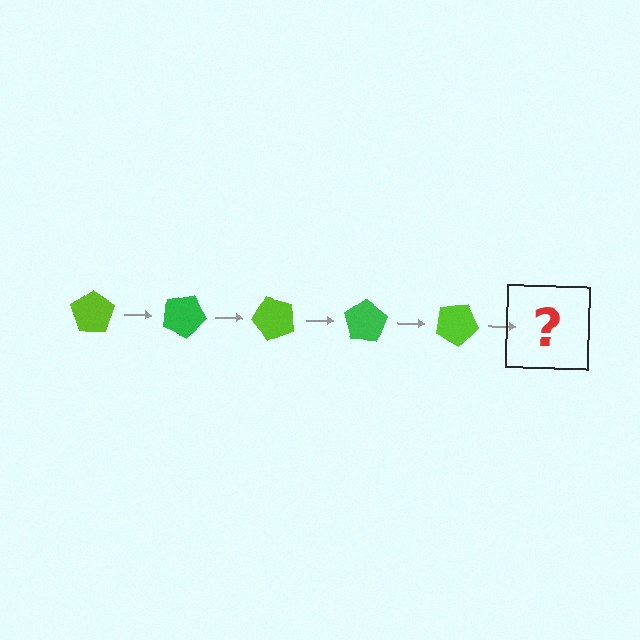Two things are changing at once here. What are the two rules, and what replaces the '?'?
The two rules are that it rotates 25 degrees each step and the color cycles through lime and green. The '?' should be a green pentagon, rotated 125 degrees from the start.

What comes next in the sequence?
The next element should be a green pentagon, rotated 125 degrees from the start.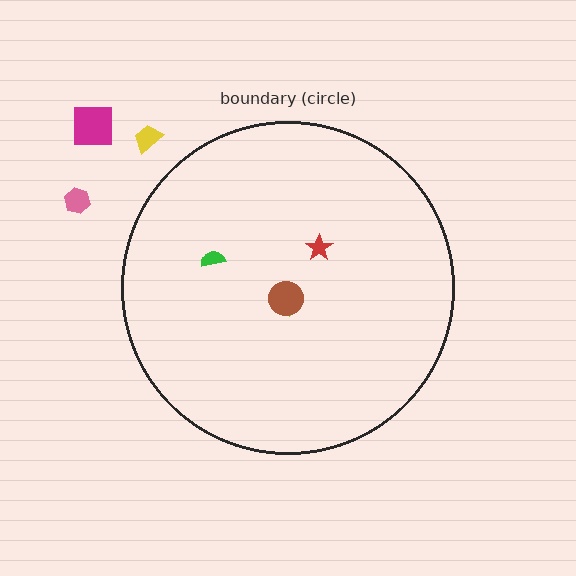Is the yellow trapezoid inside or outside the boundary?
Outside.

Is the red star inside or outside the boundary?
Inside.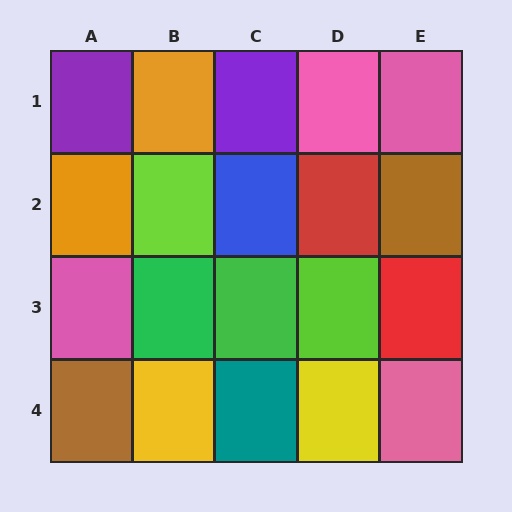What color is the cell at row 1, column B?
Orange.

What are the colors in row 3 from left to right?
Pink, green, green, lime, red.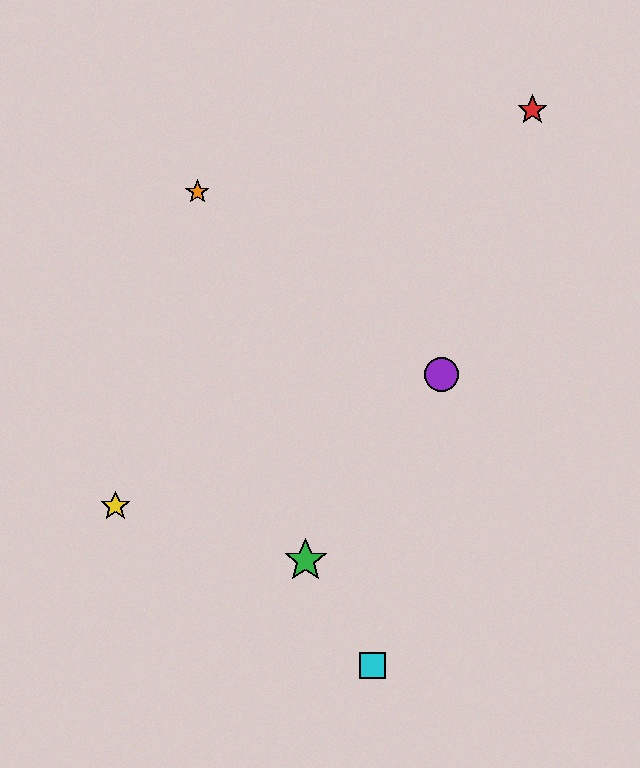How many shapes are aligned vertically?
2 shapes (the blue star, the purple circle) are aligned vertically.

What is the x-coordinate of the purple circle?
The purple circle is at x≈442.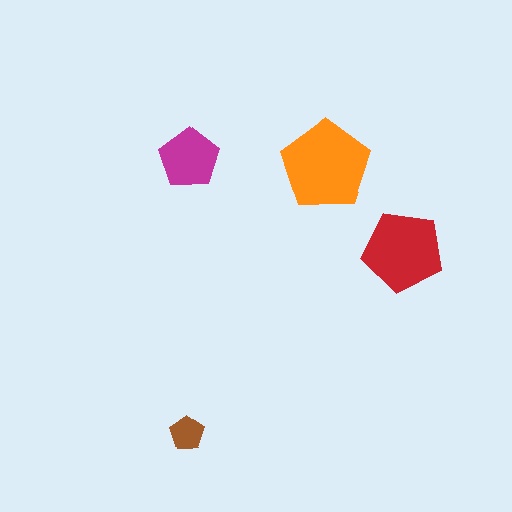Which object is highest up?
The magenta pentagon is topmost.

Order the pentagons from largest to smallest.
the orange one, the red one, the magenta one, the brown one.